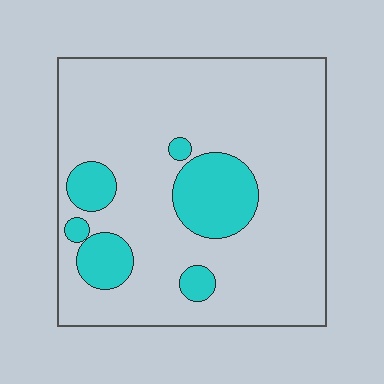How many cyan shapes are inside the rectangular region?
6.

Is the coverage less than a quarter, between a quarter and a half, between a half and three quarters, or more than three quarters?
Less than a quarter.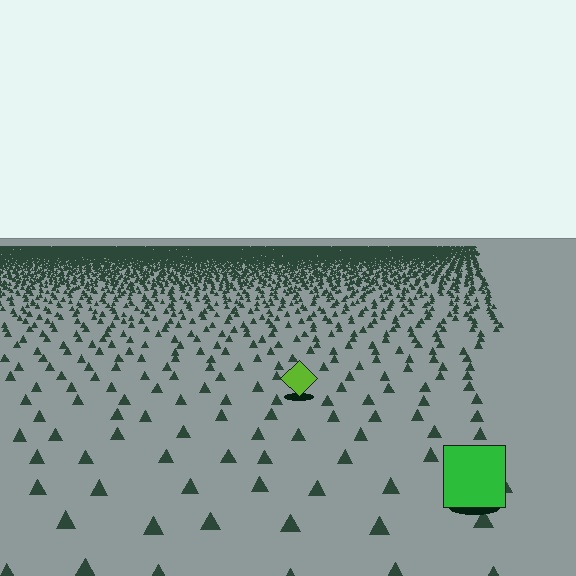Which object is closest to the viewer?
The green square is closest. The texture marks near it are larger and more spread out.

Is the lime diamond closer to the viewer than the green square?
No. The green square is closer — you can tell from the texture gradient: the ground texture is coarser near it.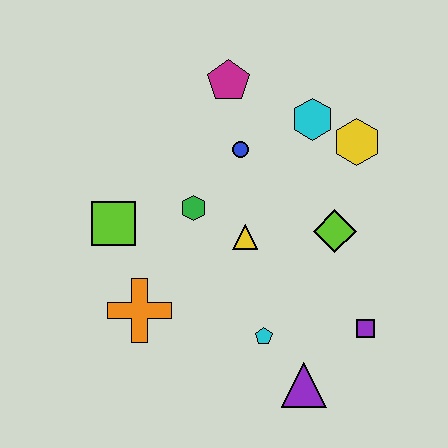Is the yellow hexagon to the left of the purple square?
Yes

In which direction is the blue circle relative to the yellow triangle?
The blue circle is above the yellow triangle.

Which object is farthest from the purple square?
The magenta pentagon is farthest from the purple square.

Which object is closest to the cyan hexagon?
The yellow hexagon is closest to the cyan hexagon.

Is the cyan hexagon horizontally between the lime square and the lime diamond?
Yes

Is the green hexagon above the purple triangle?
Yes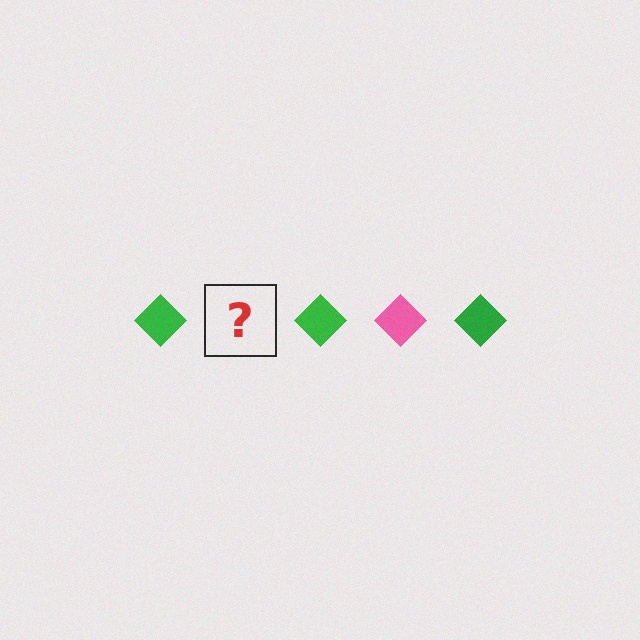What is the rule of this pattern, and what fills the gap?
The rule is that the pattern cycles through green, pink diamonds. The gap should be filled with a pink diamond.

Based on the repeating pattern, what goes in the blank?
The blank should be a pink diamond.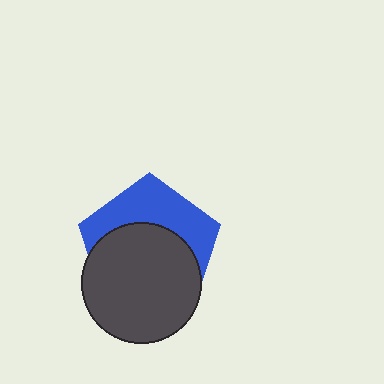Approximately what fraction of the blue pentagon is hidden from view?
Roughly 59% of the blue pentagon is hidden behind the dark gray circle.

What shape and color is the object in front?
The object in front is a dark gray circle.